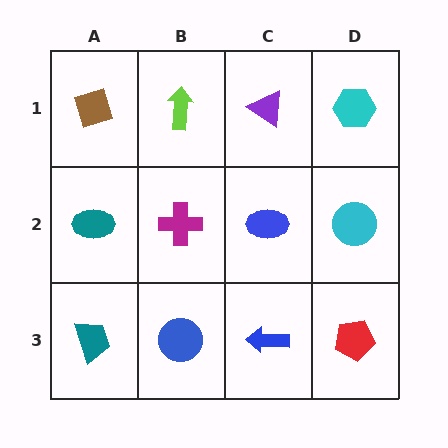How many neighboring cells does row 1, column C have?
3.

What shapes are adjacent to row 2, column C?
A purple triangle (row 1, column C), a blue arrow (row 3, column C), a magenta cross (row 2, column B), a cyan circle (row 2, column D).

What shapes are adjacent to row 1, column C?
A blue ellipse (row 2, column C), a lime arrow (row 1, column B), a cyan hexagon (row 1, column D).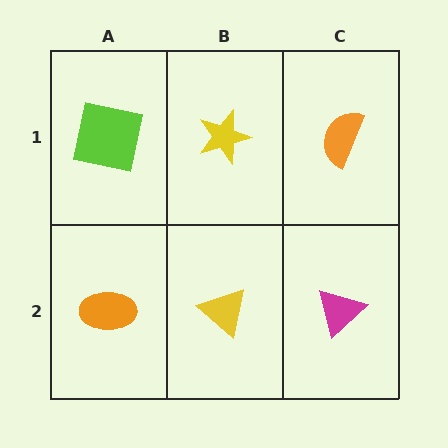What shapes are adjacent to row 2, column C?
An orange semicircle (row 1, column C), a yellow triangle (row 2, column B).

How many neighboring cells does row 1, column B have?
3.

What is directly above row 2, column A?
A lime square.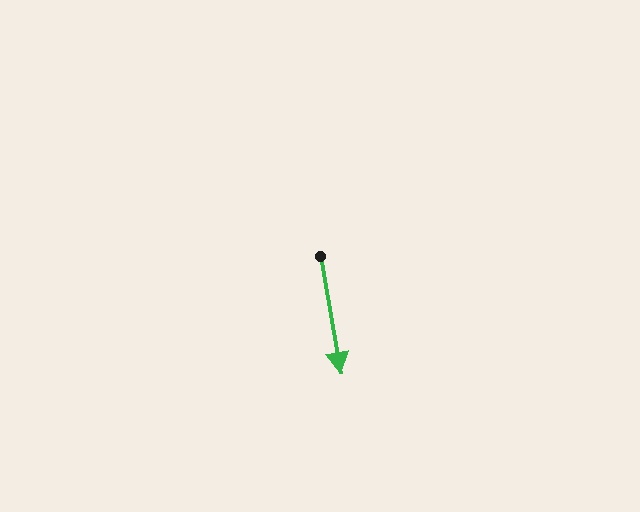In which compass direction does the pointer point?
South.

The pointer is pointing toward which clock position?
Roughly 6 o'clock.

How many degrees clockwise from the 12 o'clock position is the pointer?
Approximately 170 degrees.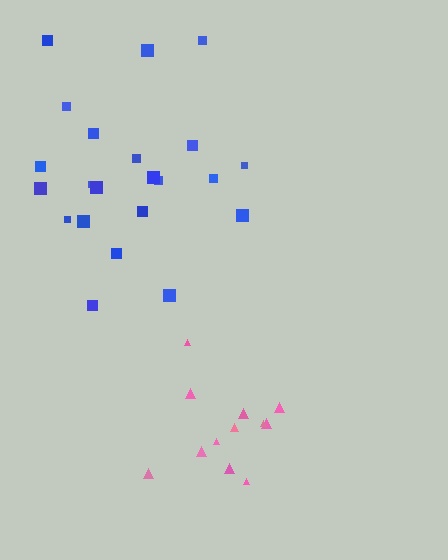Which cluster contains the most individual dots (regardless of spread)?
Blue (22).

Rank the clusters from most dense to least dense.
pink, blue.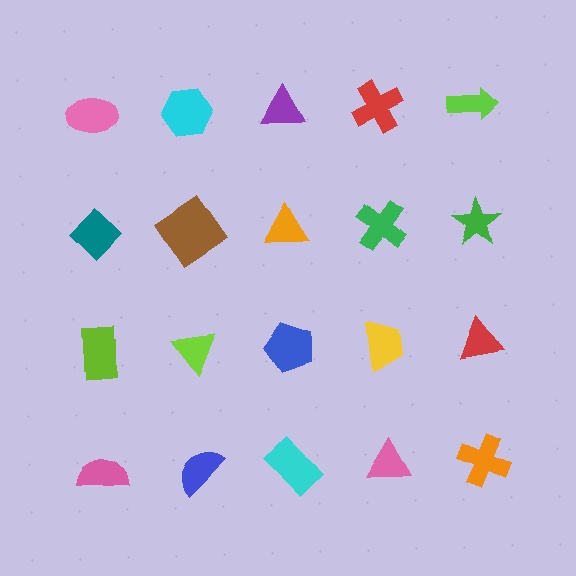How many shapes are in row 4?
5 shapes.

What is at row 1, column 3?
A purple triangle.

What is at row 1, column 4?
A red cross.